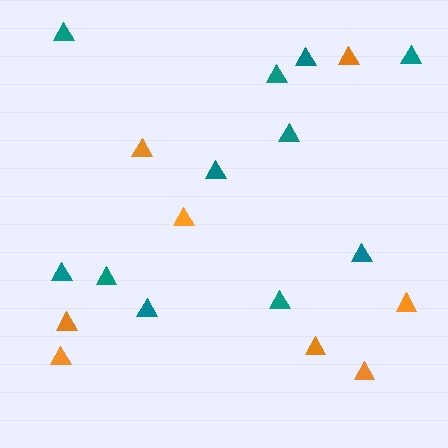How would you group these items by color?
There are 2 groups: one group of teal triangles (11) and one group of orange triangles (8).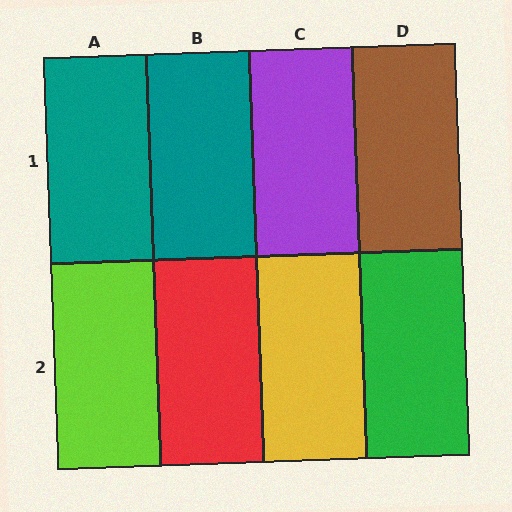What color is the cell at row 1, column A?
Teal.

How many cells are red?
1 cell is red.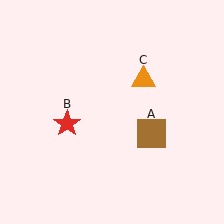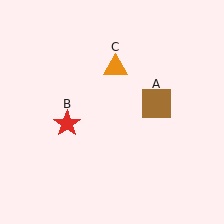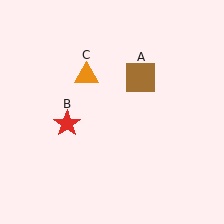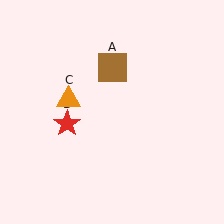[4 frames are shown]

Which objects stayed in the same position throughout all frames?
Red star (object B) remained stationary.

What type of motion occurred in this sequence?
The brown square (object A), orange triangle (object C) rotated counterclockwise around the center of the scene.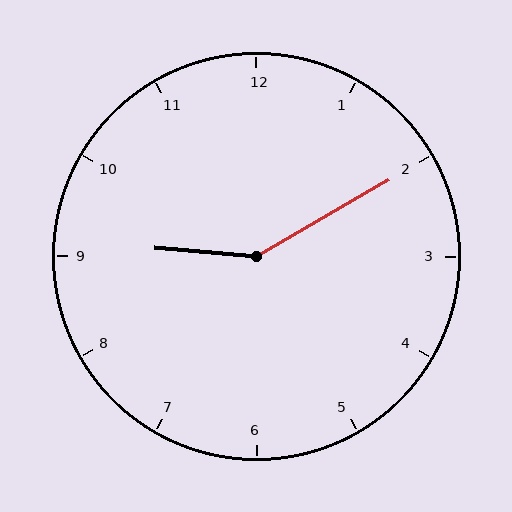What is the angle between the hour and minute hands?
Approximately 145 degrees.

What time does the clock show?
9:10.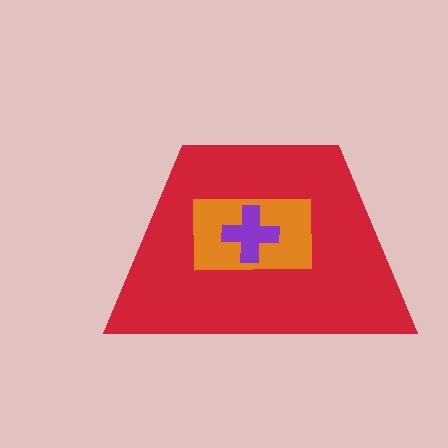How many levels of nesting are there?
3.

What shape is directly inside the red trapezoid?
The orange rectangle.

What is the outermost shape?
The red trapezoid.